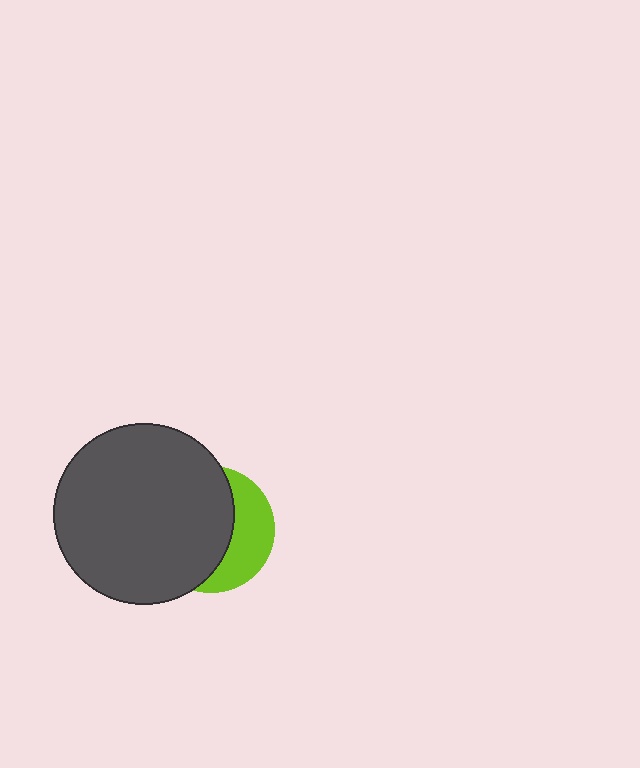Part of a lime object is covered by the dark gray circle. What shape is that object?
It is a circle.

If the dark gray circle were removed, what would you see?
You would see the complete lime circle.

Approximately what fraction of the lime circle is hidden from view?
Roughly 64% of the lime circle is hidden behind the dark gray circle.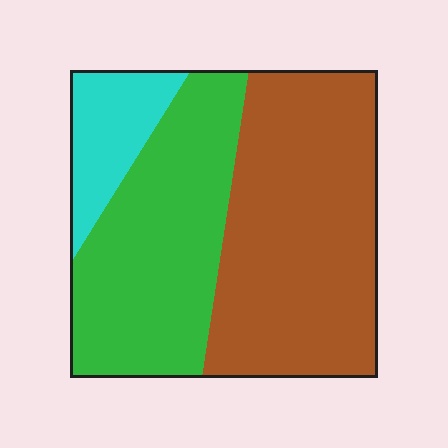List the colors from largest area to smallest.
From largest to smallest: brown, green, cyan.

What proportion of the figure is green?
Green takes up about three eighths (3/8) of the figure.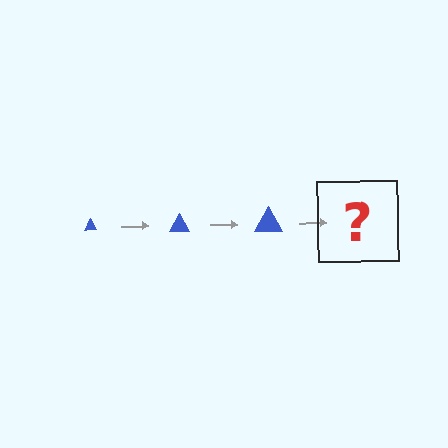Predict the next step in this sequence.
The next step is a blue triangle, larger than the previous one.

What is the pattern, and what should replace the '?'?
The pattern is that the triangle gets progressively larger each step. The '?' should be a blue triangle, larger than the previous one.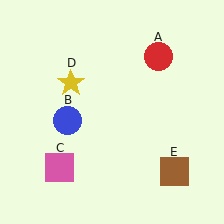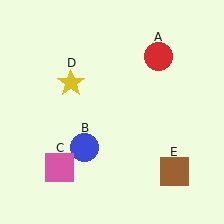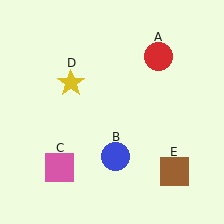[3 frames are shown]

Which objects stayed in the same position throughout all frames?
Red circle (object A) and pink square (object C) and yellow star (object D) and brown square (object E) remained stationary.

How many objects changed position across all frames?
1 object changed position: blue circle (object B).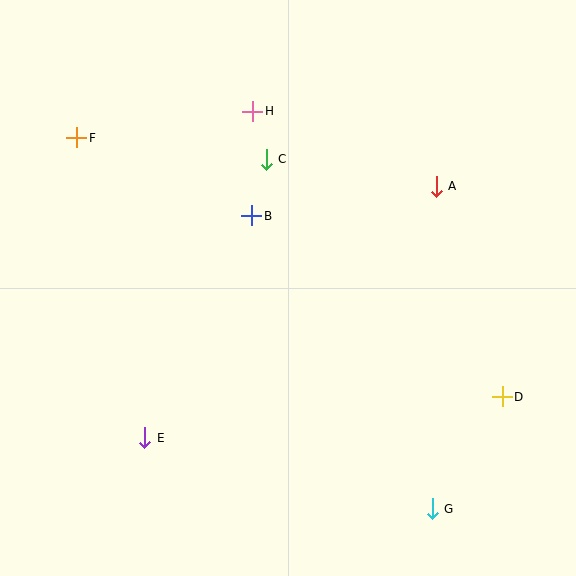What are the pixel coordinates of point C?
Point C is at (266, 159).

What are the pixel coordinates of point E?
Point E is at (145, 438).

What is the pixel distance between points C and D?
The distance between C and D is 335 pixels.